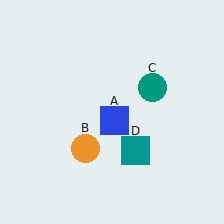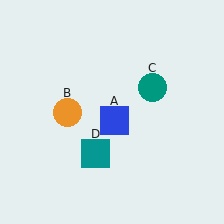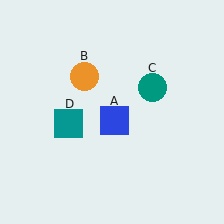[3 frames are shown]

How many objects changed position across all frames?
2 objects changed position: orange circle (object B), teal square (object D).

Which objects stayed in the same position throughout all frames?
Blue square (object A) and teal circle (object C) remained stationary.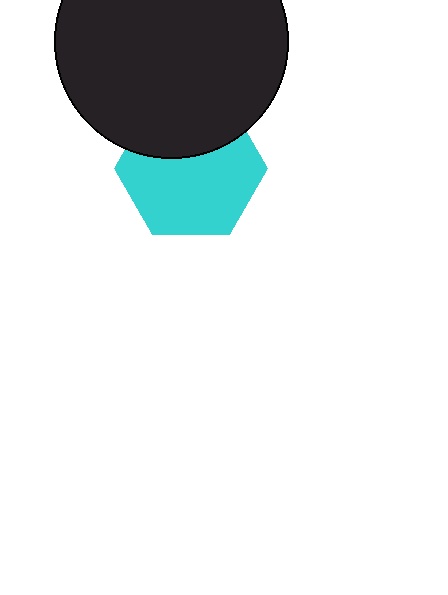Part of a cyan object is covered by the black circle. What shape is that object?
It is a hexagon.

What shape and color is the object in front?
The object in front is a black circle.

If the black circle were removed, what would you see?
You would see the complete cyan hexagon.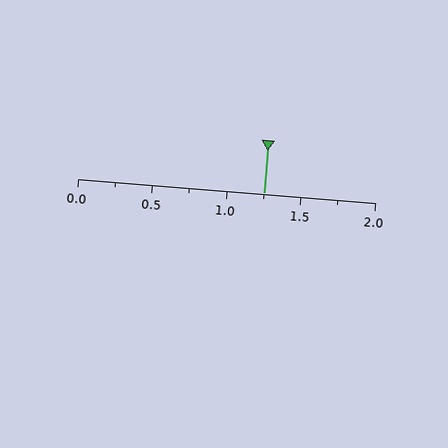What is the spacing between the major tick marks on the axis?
The major ticks are spaced 0.5 apart.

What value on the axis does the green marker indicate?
The marker indicates approximately 1.25.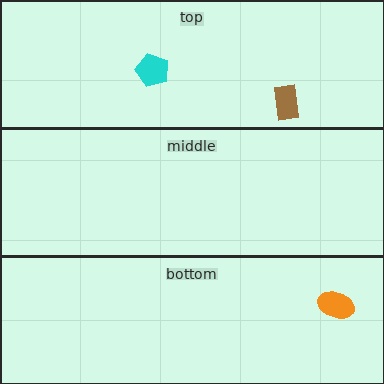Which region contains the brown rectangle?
The top region.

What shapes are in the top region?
The brown rectangle, the cyan pentagon.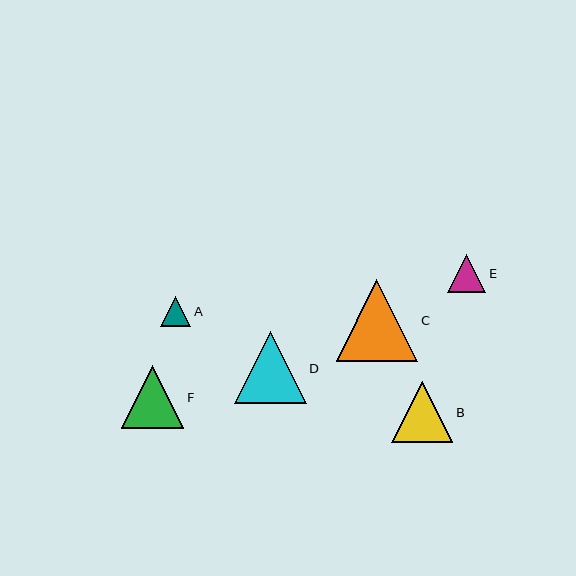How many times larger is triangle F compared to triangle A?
Triangle F is approximately 2.0 times the size of triangle A.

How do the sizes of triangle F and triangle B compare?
Triangle F and triangle B are approximately the same size.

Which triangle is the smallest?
Triangle A is the smallest with a size of approximately 31 pixels.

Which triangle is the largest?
Triangle C is the largest with a size of approximately 82 pixels.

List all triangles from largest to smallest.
From largest to smallest: C, D, F, B, E, A.